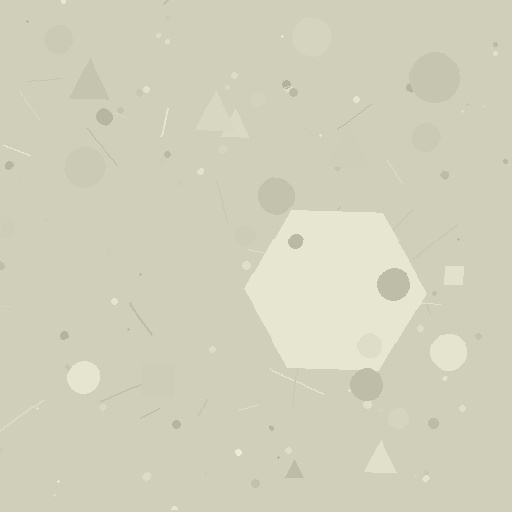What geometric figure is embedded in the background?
A hexagon is embedded in the background.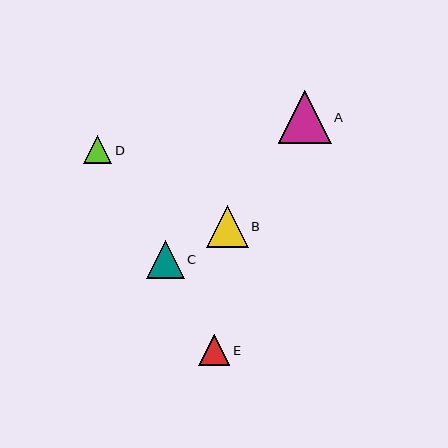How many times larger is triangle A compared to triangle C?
Triangle A is approximately 1.4 times the size of triangle C.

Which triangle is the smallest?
Triangle D is the smallest with a size of approximately 28 pixels.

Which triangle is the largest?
Triangle A is the largest with a size of approximately 53 pixels.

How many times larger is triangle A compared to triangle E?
Triangle A is approximately 1.7 times the size of triangle E.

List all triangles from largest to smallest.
From largest to smallest: A, B, C, E, D.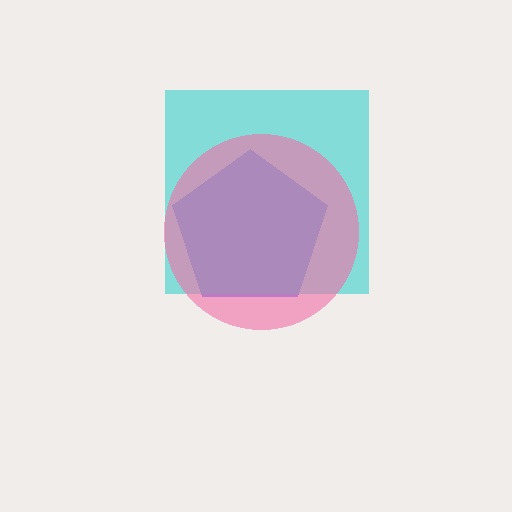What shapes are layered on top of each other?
The layered shapes are: a blue pentagon, a cyan square, a pink circle.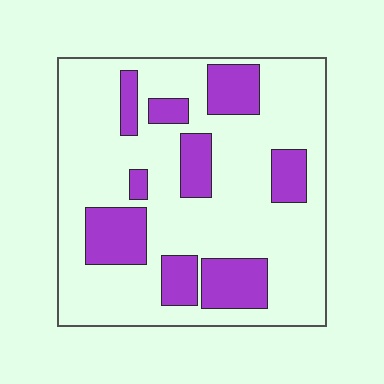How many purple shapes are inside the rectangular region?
9.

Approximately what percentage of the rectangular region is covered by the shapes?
Approximately 25%.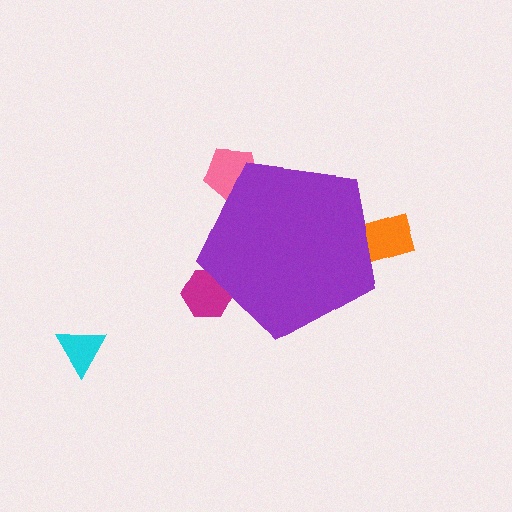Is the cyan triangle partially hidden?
No, the cyan triangle is fully visible.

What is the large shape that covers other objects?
A purple pentagon.